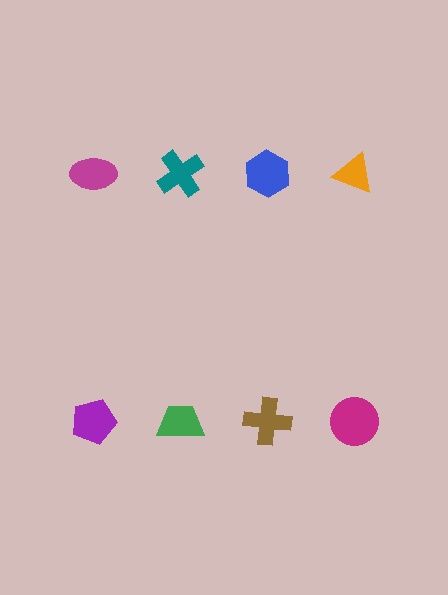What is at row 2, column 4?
A magenta circle.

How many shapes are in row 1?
4 shapes.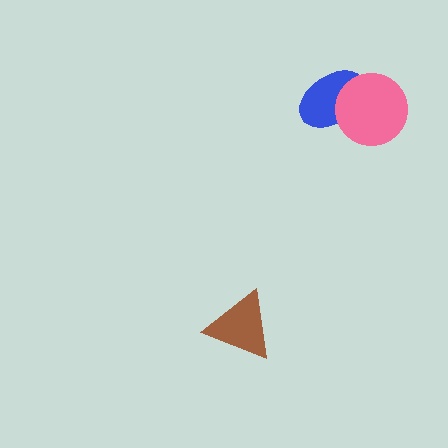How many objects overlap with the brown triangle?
0 objects overlap with the brown triangle.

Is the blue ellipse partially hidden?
Yes, it is partially covered by another shape.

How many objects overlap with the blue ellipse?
1 object overlaps with the blue ellipse.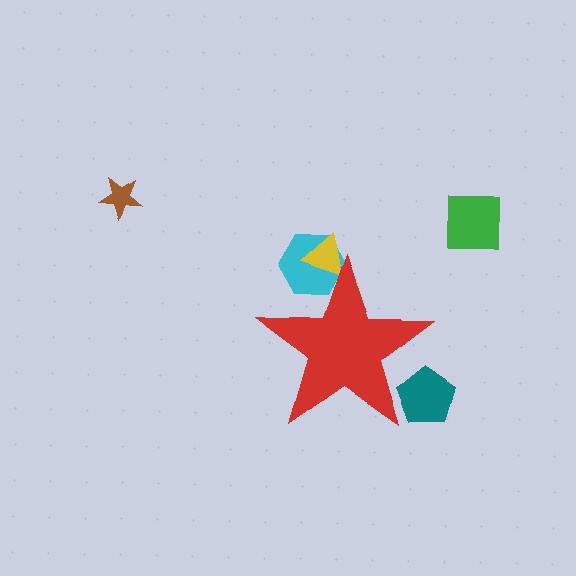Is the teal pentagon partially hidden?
Yes, the teal pentagon is partially hidden behind the red star.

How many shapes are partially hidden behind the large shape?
3 shapes are partially hidden.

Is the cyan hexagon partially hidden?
Yes, the cyan hexagon is partially hidden behind the red star.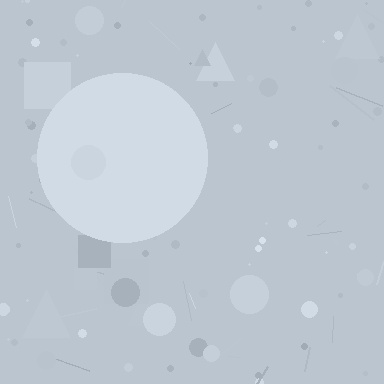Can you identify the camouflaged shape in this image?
The camouflaged shape is a circle.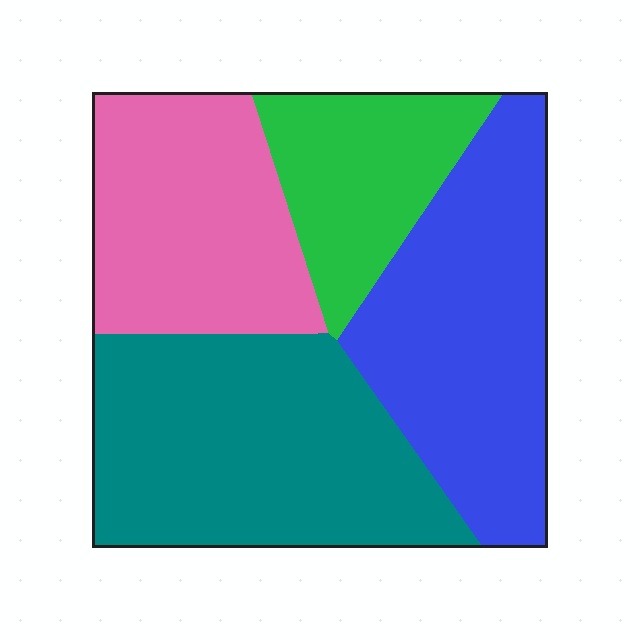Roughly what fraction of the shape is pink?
Pink covers roughly 25% of the shape.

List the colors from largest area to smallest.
From largest to smallest: teal, blue, pink, green.